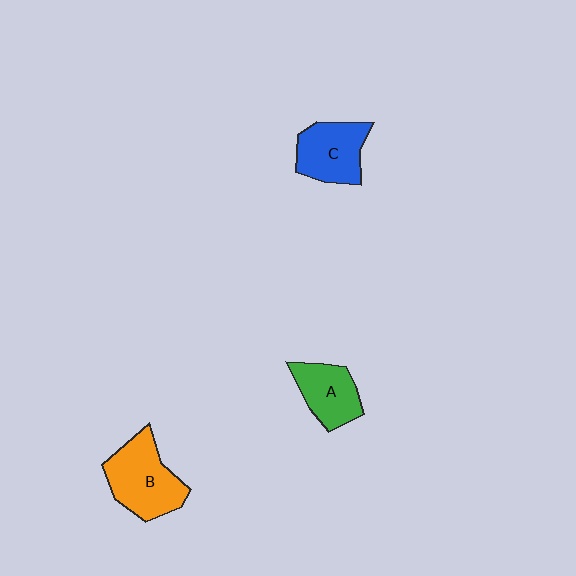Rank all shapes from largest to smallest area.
From largest to smallest: B (orange), C (blue), A (green).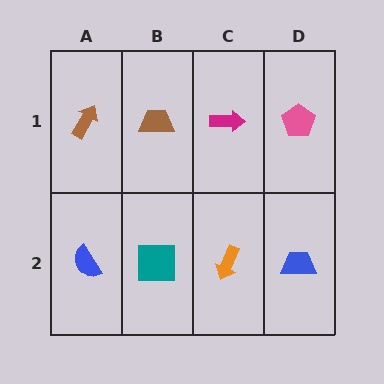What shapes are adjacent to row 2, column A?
A brown arrow (row 1, column A), a teal square (row 2, column B).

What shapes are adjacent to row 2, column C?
A magenta arrow (row 1, column C), a teal square (row 2, column B), a blue trapezoid (row 2, column D).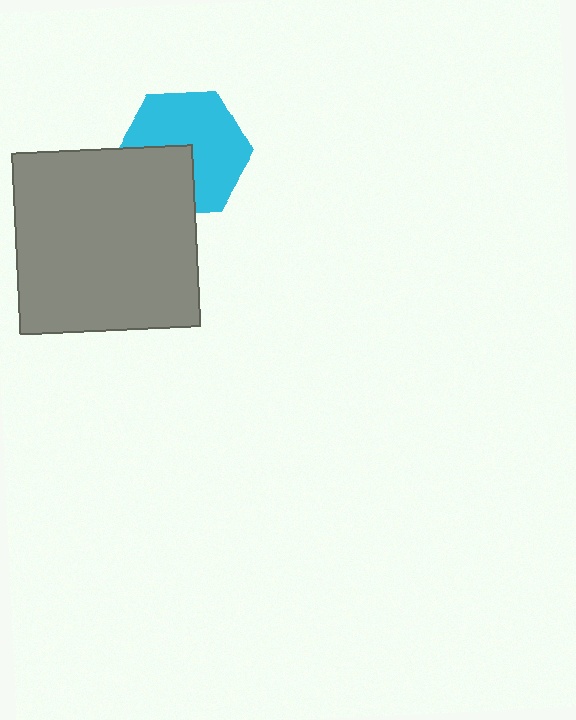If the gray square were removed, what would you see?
You would see the complete cyan hexagon.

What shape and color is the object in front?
The object in front is a gray square.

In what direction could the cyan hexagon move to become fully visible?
The cyan hexagon could move toward the upper-right. That would shift it out from behind the gray square entirely.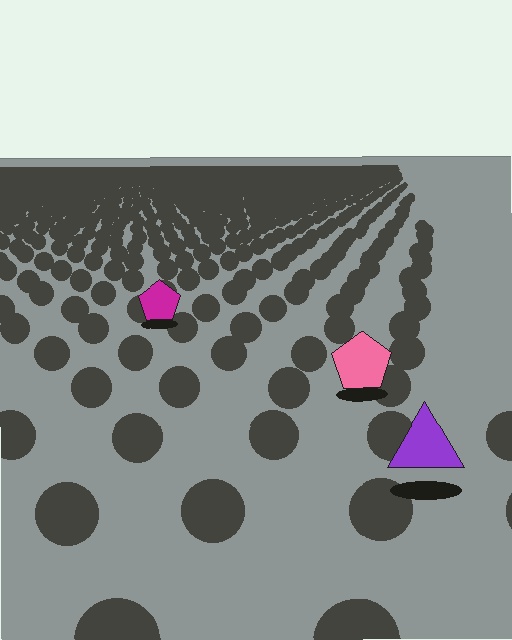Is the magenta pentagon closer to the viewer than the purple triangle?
No. The purple triangle is closer — you can tell from the texture gradient: the ground texture is coarser near it.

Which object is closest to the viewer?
The purple triangle is closest. The texture marks near it are larger and more spread out.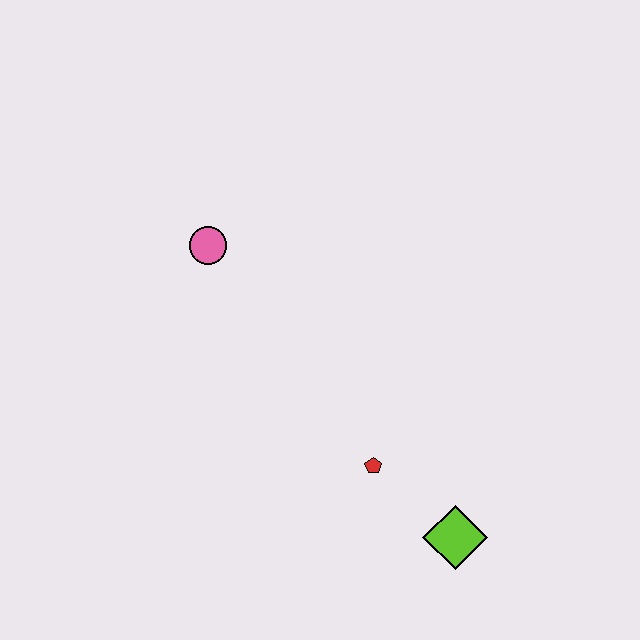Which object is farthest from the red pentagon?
The pink circle is farthest from the red pentagon.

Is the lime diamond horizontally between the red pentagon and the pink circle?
No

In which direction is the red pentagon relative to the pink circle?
The red pentagon is below the pink circle.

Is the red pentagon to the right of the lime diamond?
No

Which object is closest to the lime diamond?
The red pentagon is closest to the lime diamond.